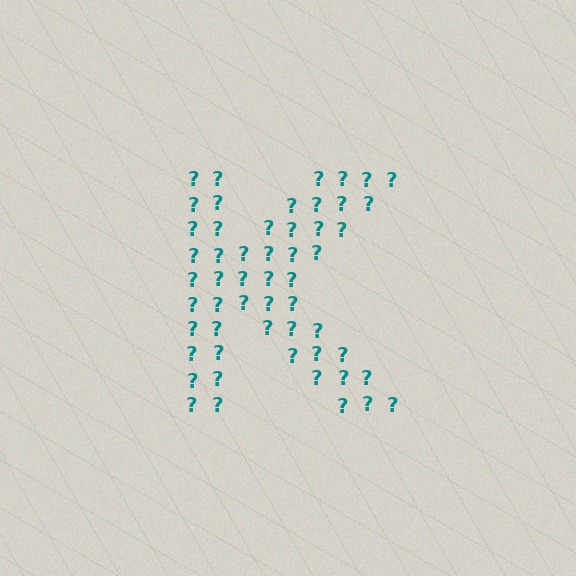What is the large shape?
The large shape is the letter K.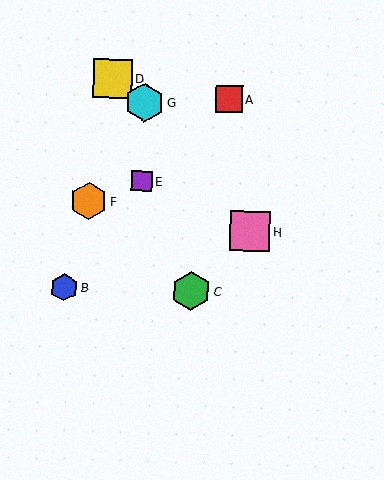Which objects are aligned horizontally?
Objects B, C are aligned horizontally.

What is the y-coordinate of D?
Object D is at y≈78.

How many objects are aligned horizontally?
2 objects (B, C) are aligned horizontally.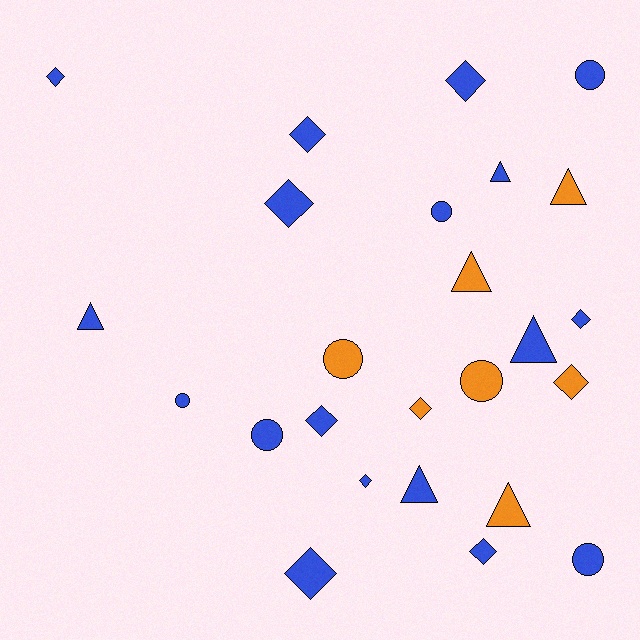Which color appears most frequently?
Blue, with 18 objects.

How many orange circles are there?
There are 2 orange circles.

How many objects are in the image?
There are 25 objects.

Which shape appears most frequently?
Diamond, with 11 objects.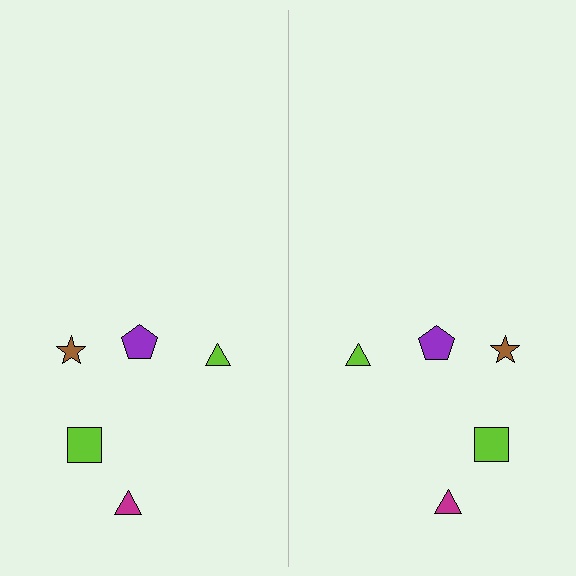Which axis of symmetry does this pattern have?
The pattern has a vertical axis of symmetry running through the center of the image.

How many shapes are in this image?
There are 10 shapes in this image.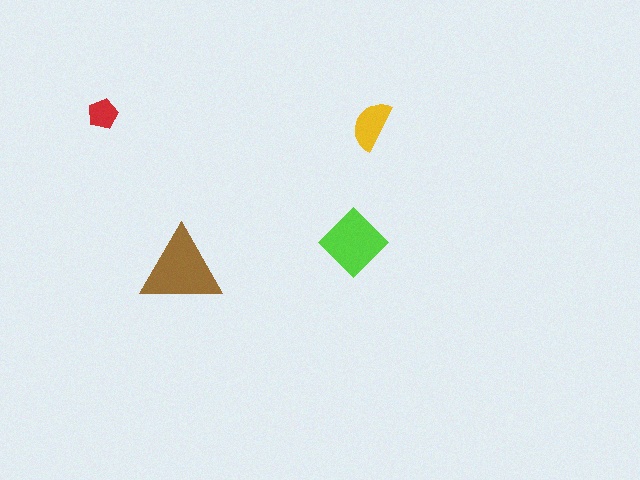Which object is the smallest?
The red pentagon.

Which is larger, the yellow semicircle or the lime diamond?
The lime diamond.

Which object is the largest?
The brown triangle.